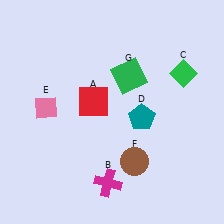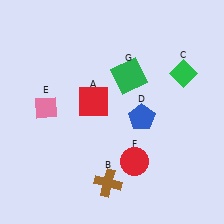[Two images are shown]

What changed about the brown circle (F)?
In Image 1, F is brown. In Image 2, it changed to red.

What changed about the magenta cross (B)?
In Image 1, B is magenta. In Image 2, it changed to brown.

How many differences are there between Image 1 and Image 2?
There are 3 differences between the two images.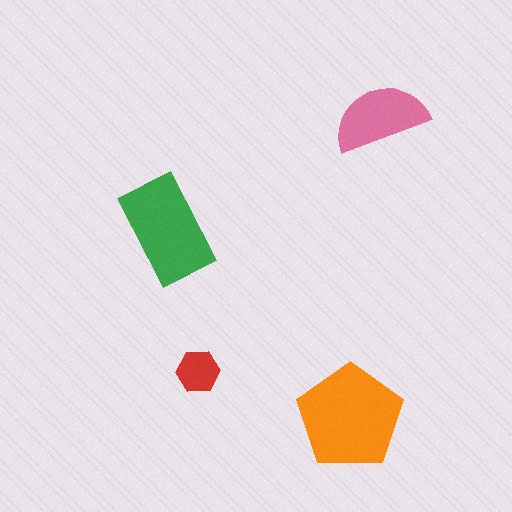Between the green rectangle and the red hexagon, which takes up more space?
The green rectangle.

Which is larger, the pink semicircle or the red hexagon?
The pink semicircle.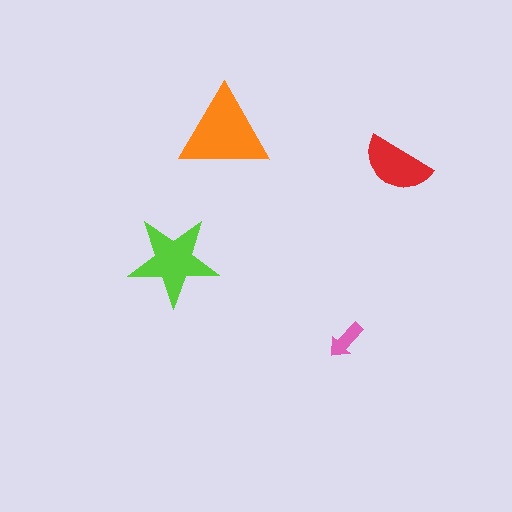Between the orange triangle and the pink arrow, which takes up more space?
The orange triangle.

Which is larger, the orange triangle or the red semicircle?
The orange triangle.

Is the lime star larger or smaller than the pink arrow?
Larger.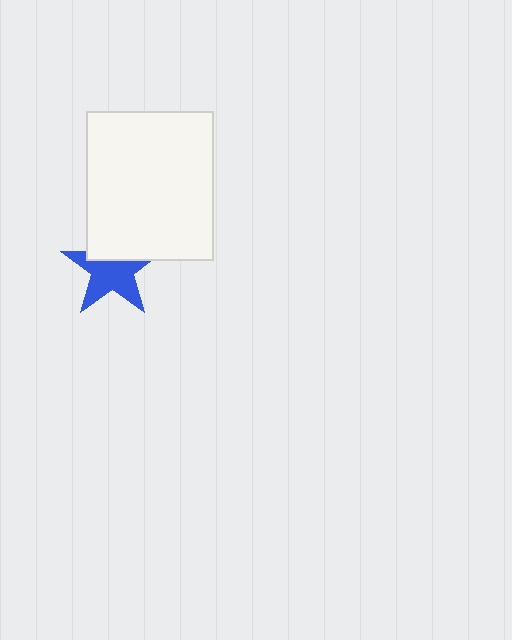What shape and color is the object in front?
The object in front is a white rectangle.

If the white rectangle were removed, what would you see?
You would see the complete blue star.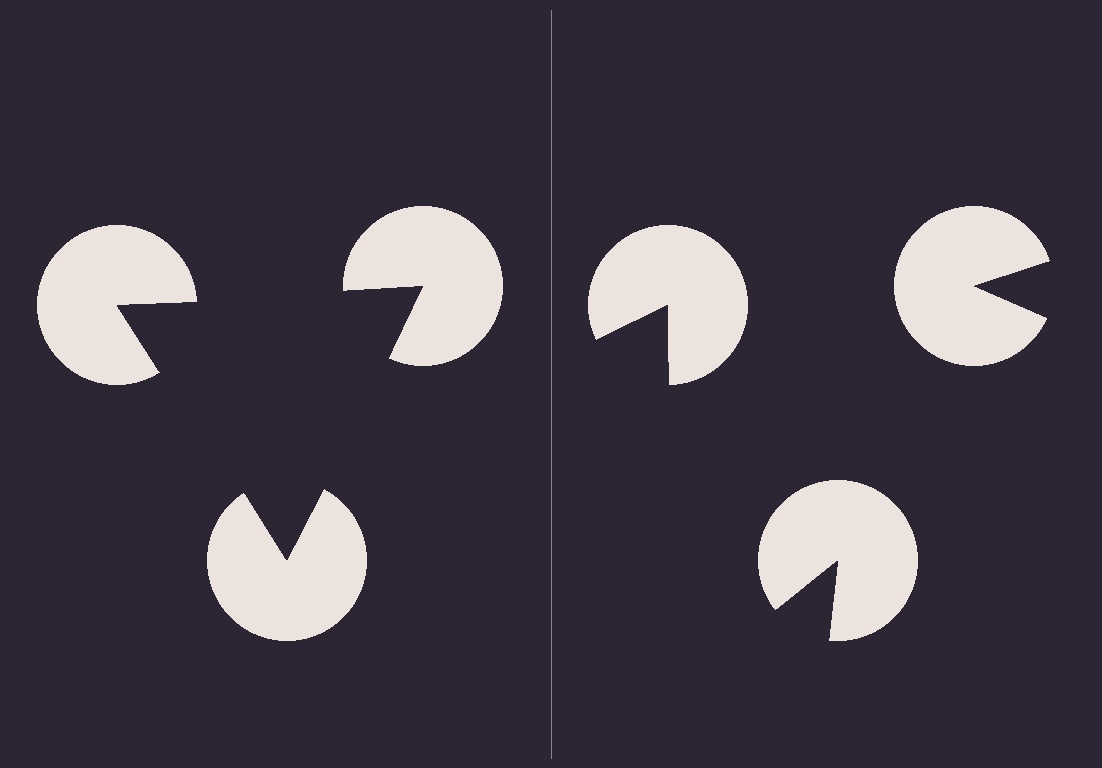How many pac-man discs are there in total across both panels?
6 — 3 on each side.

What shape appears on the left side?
An illusory triangle.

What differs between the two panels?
The pac-man discs are positioned identically on both sides; only the wedge orientations differ. On the left they align to a triangle; on the right they are misaligned.